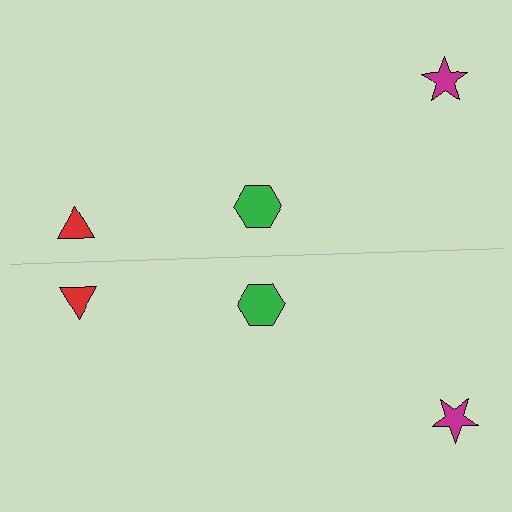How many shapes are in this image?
There are 6 shapes in this image.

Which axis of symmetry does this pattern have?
The pattern has a horizontal axis of symmetry running through the center of the image.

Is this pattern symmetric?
Yes, this pattern has bilateral (reflection) symmetry.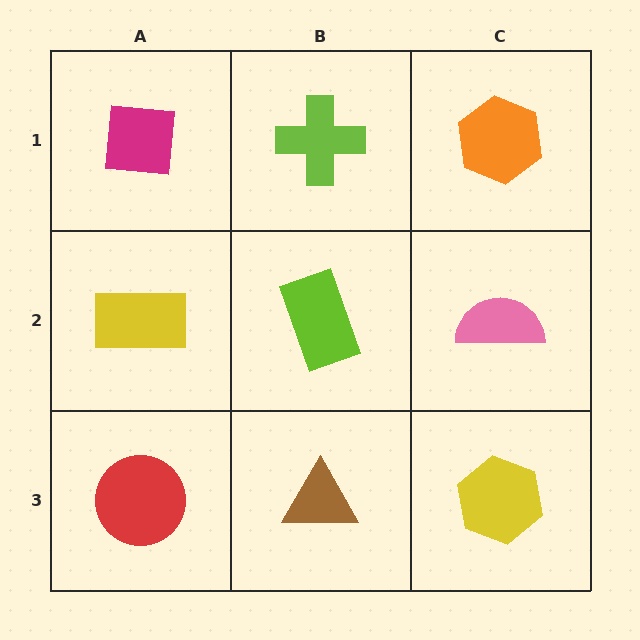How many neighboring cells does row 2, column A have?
3.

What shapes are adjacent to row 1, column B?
A lime rectangle (row 2, column B), a magenta square (row 1, column A), an orange hexagon (row 1, column C).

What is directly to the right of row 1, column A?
A lime cross.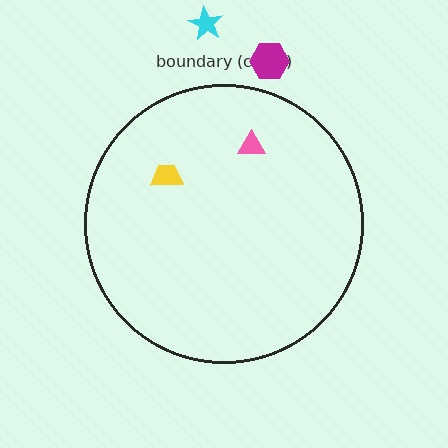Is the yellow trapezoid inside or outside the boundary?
Inside.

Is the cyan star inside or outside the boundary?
Outside.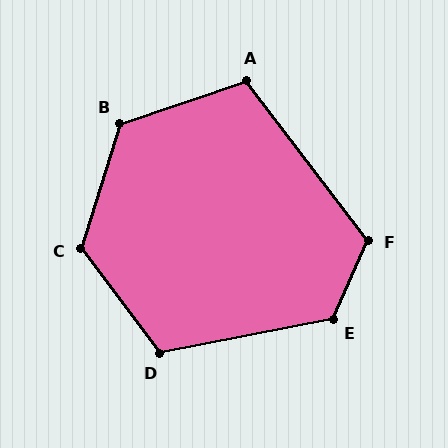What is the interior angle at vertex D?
Approximately 115 degrees (obtuse).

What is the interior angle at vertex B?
Approximately 126 degrees (obtuse).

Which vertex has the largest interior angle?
C, at approximately 126 degrees.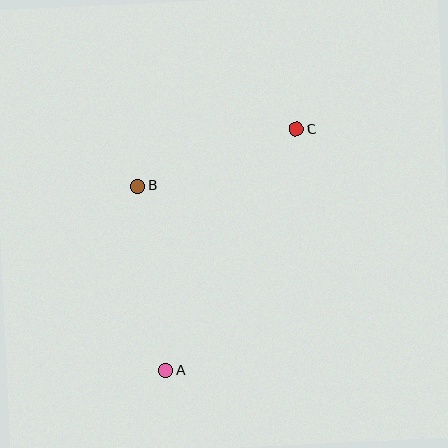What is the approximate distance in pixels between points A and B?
The distance between A and B is approximately 186 pixels.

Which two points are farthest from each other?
Points A and C are farthest from each other.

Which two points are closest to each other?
Points B and C are closest to each other.